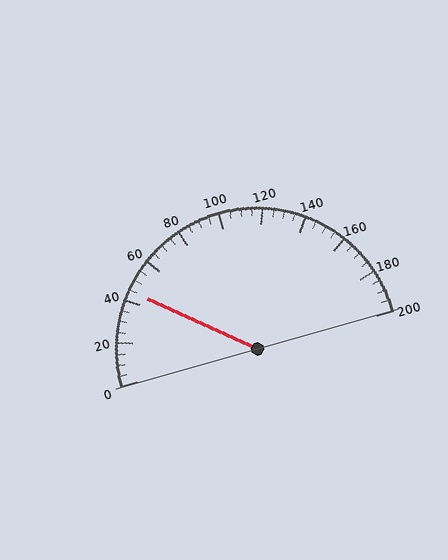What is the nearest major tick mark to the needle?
The nearest major tick mark is 40.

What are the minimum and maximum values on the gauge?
The gauge ranges from 0 to 200.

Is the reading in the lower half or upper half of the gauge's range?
The reading is in the lower half of the range (0 to 200).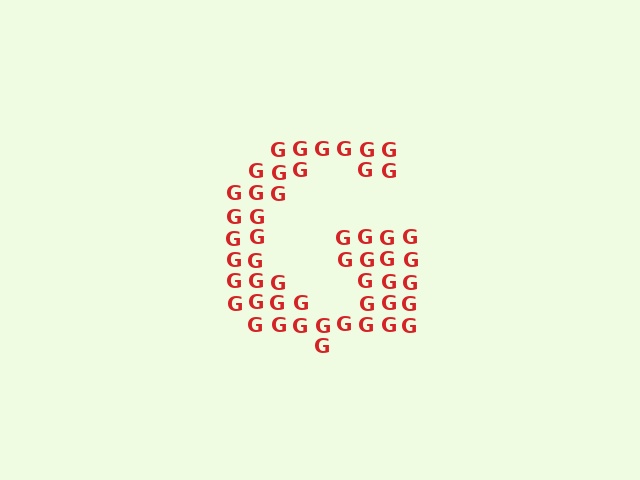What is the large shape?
The large shape is the letter G.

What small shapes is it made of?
It is made of small letter G's.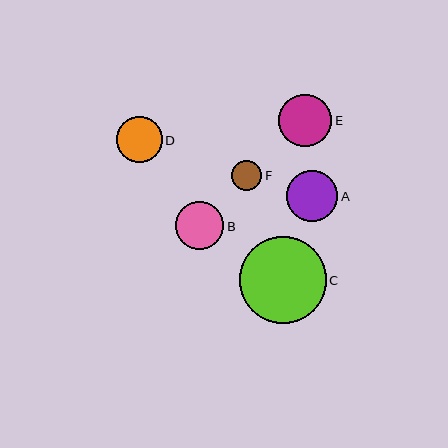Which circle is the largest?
Circle C is the largest with a size of approximately 87 pixels.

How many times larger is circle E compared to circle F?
Circle E is approximately 1.8 times the size of circle F.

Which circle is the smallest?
Circle F is the smallest with a size of approximately 30 pixels.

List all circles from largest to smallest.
From largest to smallest: C, E, A, B, D, F.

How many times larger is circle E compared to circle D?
Circle E is approximately 1.2 times the size of circle D.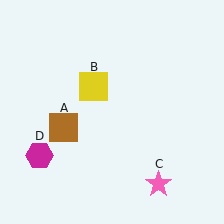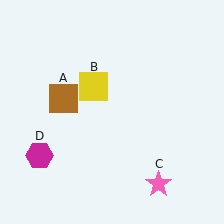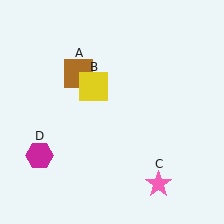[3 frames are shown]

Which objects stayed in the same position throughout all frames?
Yellow square (object B) and pink star (object C) and magenta hexagon (object D) remained stationary.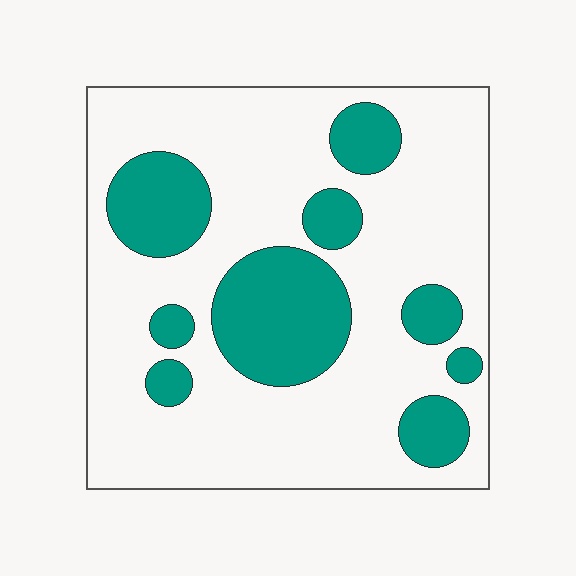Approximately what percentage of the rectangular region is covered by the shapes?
Approximately 25%.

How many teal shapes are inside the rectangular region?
9.